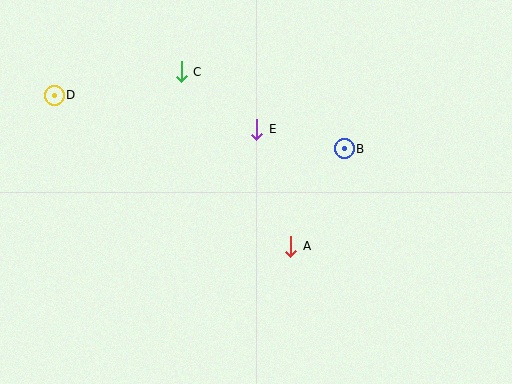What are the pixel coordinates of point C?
Point C is at (181, 72).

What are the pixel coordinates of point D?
Point D is at (54, 95).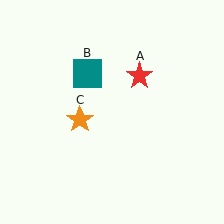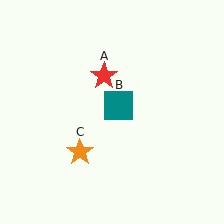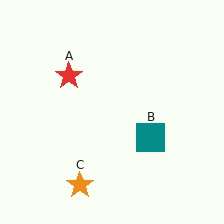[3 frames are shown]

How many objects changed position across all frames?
3 objects changed position: red star (object A), teal square (object B), orange star (object C).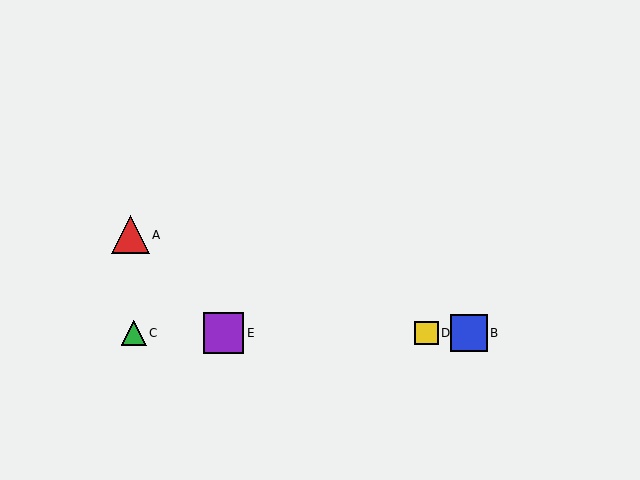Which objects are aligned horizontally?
Objects B, C, D, E are aligned horizontally.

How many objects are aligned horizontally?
4 objects (B, C, D, E) are aligned horizontally.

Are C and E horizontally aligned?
Yes, both are at y≈333.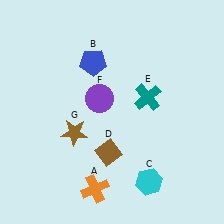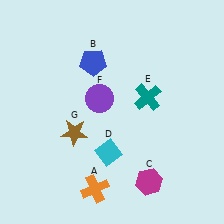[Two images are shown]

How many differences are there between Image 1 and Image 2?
There are 2 differences between the two images.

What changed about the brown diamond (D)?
In Image 1, D is brown. In Image 2, it changed to cyan.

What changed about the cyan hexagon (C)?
In Image 1, C is cyan. In Image 2, it changed to magenta.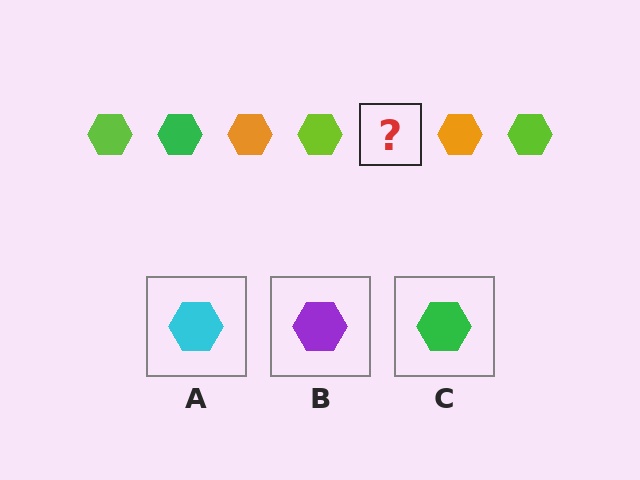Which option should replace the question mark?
Option C.